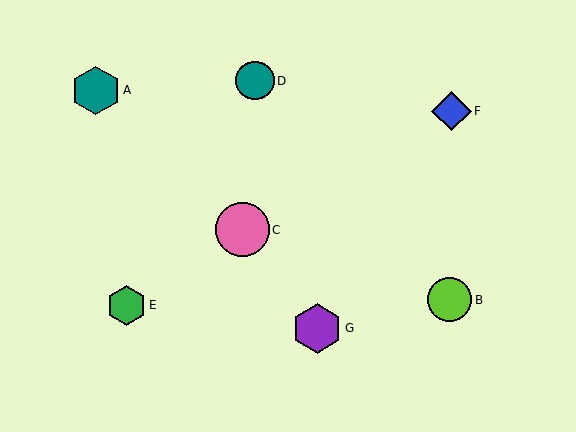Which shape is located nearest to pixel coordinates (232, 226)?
The pink circle (labeled C) at (242, 230) is nearest to that location.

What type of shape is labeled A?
Shape A is a teal hexagon.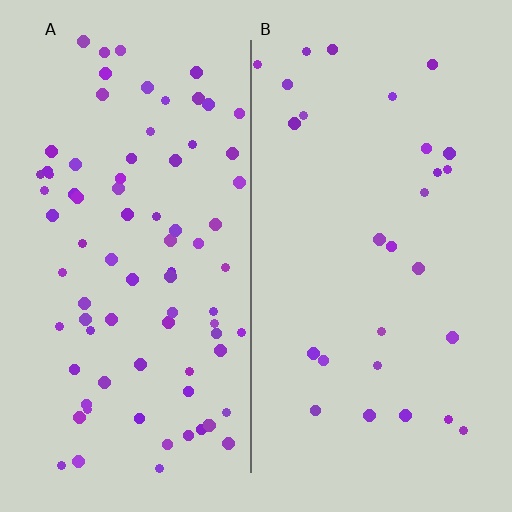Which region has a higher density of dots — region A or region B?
A (the left).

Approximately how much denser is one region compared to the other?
Approximately 2.9× — region A over region B.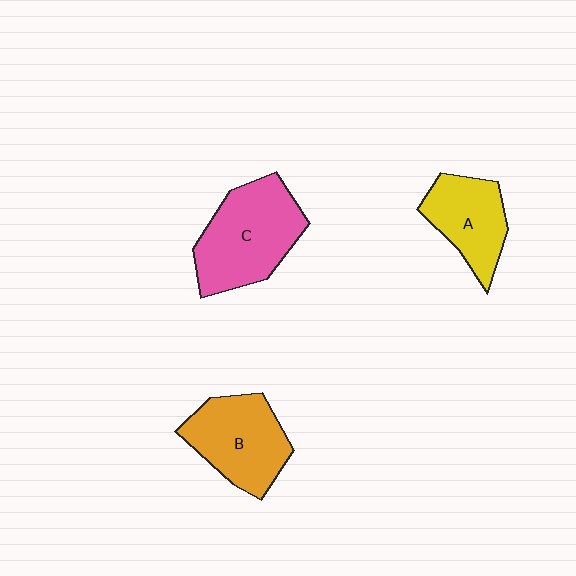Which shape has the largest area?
Shape C (pink).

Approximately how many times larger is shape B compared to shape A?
Approximately 1.2 times.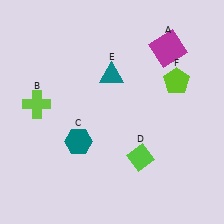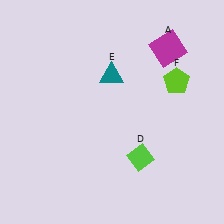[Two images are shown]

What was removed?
The teal hexagon (C), the lime cross (B) were removed in Image 2.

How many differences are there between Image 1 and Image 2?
There are 2 differences between the two images.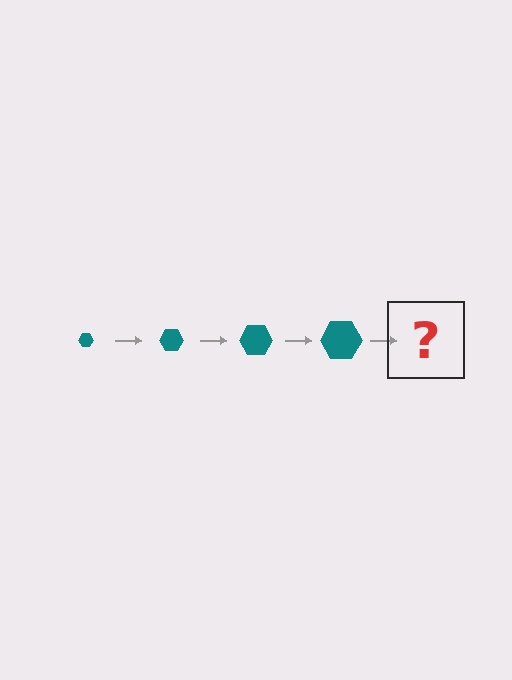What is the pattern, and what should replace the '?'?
The pattern is that the hexagon gets progressively larger each step. The '?' should be a teal hexagon, larger than the previous one.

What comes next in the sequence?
The next element should be a teal hexagon, larger than the previous one.